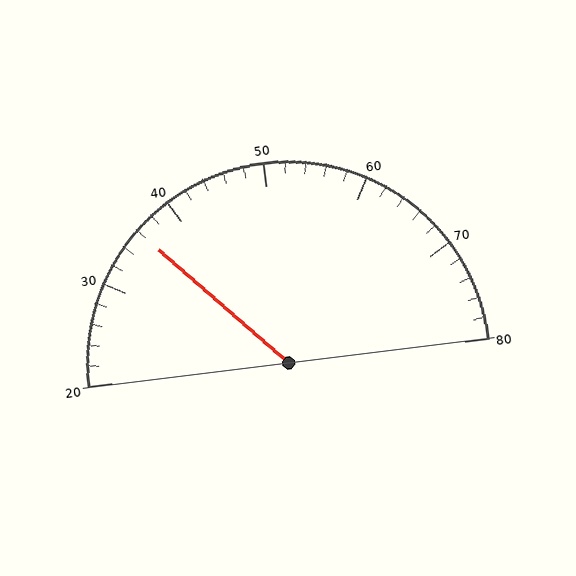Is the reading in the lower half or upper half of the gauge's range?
The reading is in the lower half of the range (20 to 80).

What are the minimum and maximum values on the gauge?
The gauge ranges from 20 to 80.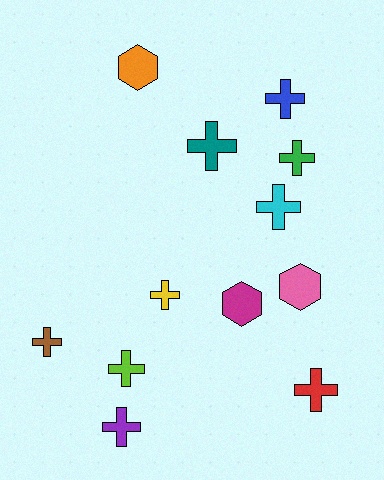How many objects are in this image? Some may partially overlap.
There are 12 objects.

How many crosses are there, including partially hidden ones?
There are 9 crosses.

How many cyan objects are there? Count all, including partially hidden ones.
There is 1 cyan object.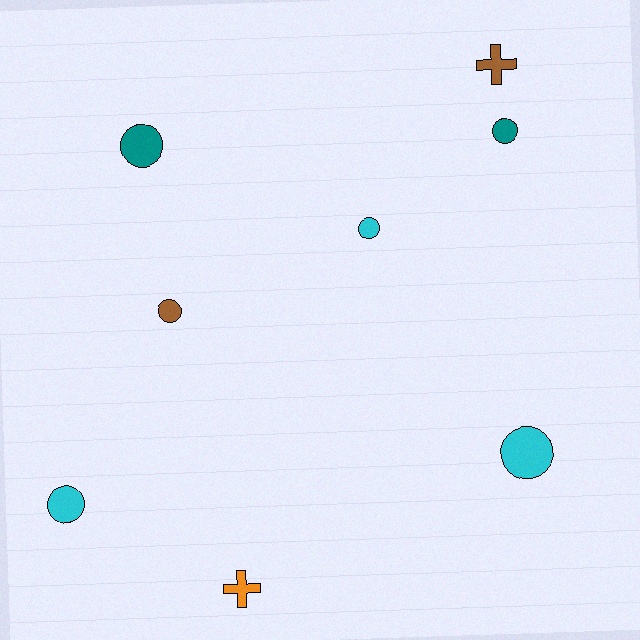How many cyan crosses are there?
There are no cyan crosses.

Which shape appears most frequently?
Circle, with 6 objects.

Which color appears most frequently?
Cyan, with 3 objects.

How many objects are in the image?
There are 8 objects.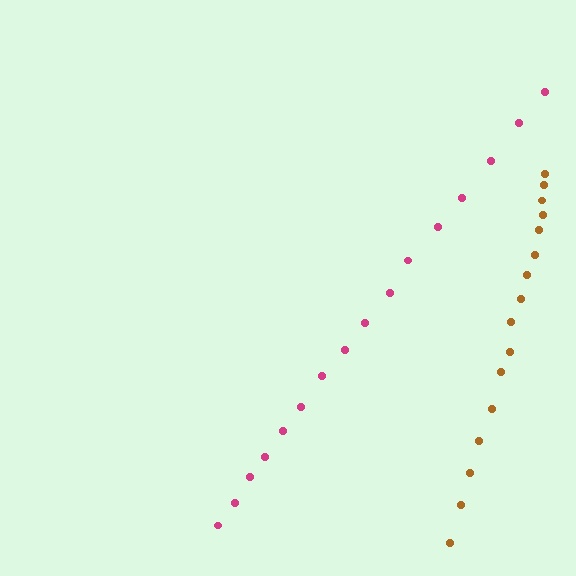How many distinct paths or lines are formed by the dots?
There are 2 distinct paths.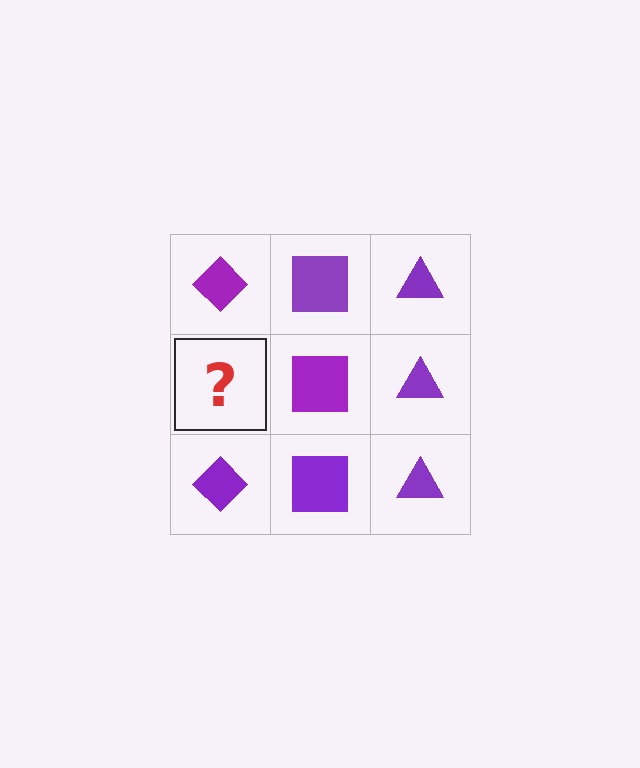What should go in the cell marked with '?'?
The missing cell should contain a purple diamond.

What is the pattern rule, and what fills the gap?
The rule is that each column has a consistent shape. The gap should be filled with a purple diamond.